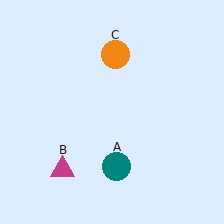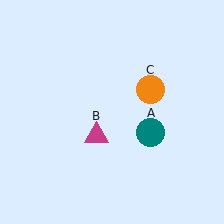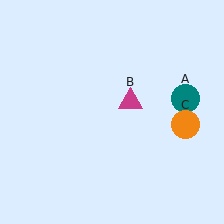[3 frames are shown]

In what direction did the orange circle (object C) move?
The orange circle (object C) moved down and to the right.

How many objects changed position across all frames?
3 objects changed position: teal circle (object A), magenta triangle (object B), orange circle (object C).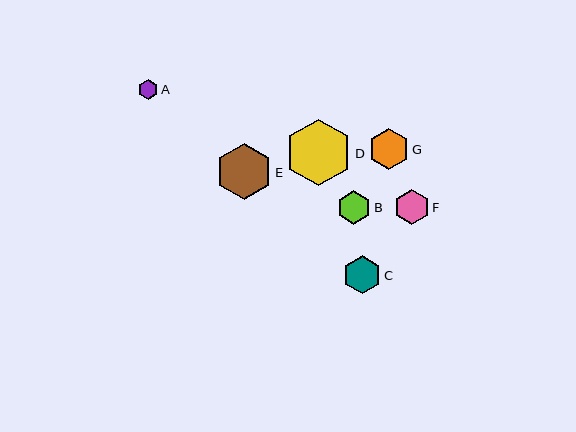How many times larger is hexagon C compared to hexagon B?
Hexagon C is approximately 1.1 times the size of hexagon B.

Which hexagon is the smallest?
Hexagon A is the smallest with a size of approximately 20 pixels.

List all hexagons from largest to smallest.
From largest to smallest: D, E, G, C, F, B, A.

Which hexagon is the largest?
Hexagon D is the largest with a size of approximately 66 pixels.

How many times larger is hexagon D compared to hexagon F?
Hexagon D is approximately 1.9 times the size of hexagon F.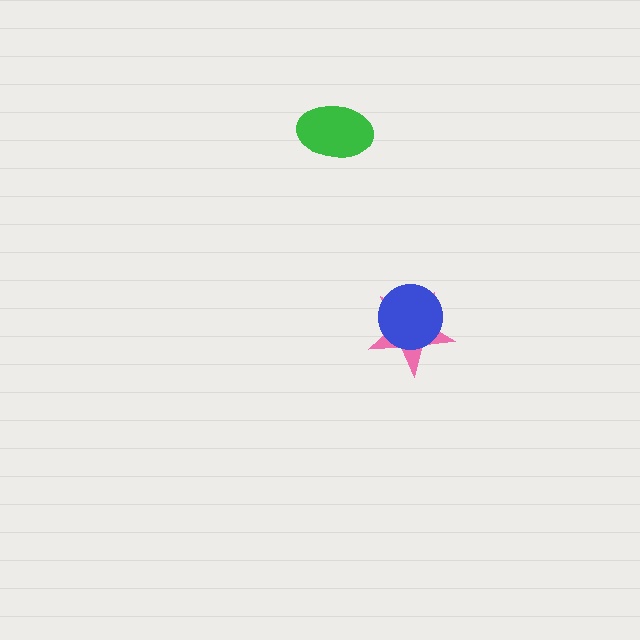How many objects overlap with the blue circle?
1 object overlaps with the blue circle.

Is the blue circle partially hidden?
No, no other shape covers it.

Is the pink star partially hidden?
Yes, it is partially covered by another shape.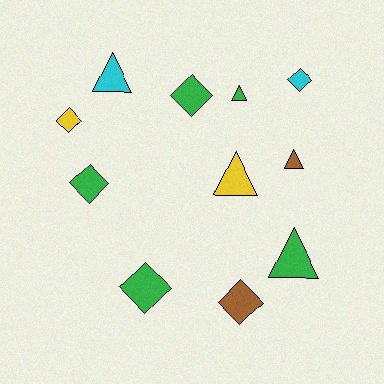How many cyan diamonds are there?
There is 1 cyan diamond.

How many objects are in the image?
There are 11 objects.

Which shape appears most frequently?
Diamond, with 6 objects.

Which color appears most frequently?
Green, with 5 objects.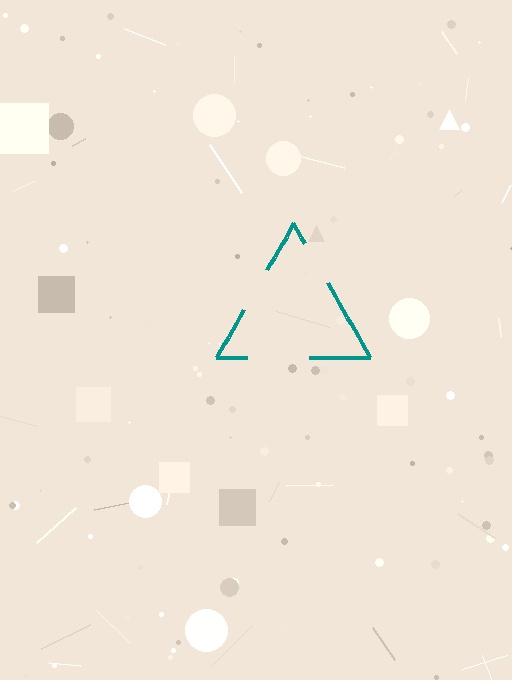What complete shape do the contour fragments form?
The contour fragments form a triangle.